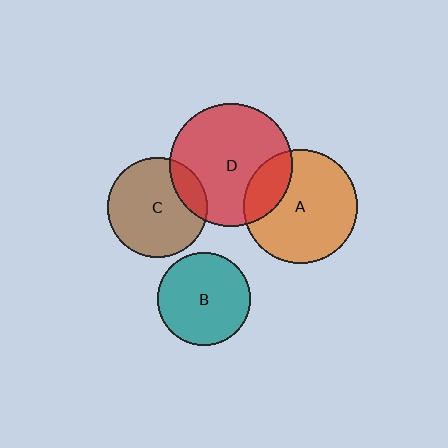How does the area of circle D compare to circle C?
Approximately 1.5 times.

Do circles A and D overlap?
Yes.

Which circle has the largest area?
Circle D (red).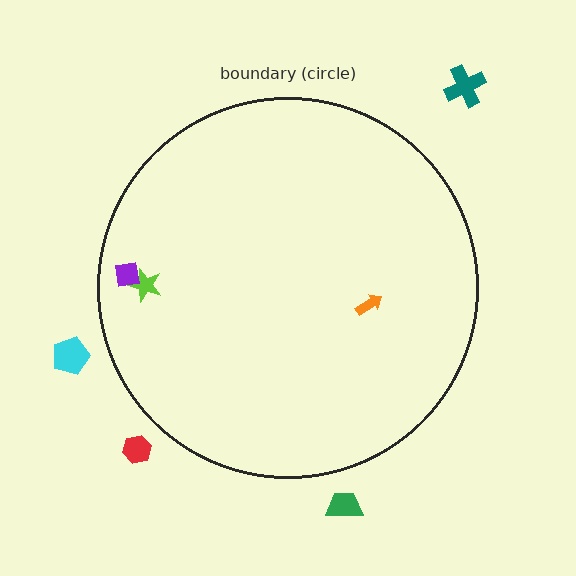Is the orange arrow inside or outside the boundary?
Inside.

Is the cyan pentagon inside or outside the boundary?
Outside.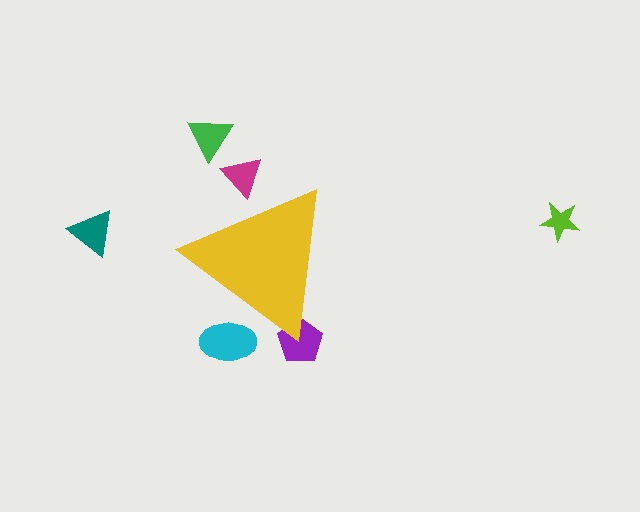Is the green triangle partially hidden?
No, the green triangle is fully visible.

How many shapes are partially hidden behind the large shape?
3 shapes are partially hidden.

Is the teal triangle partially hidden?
No, the teal triangle is fully visible.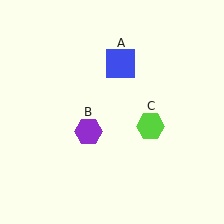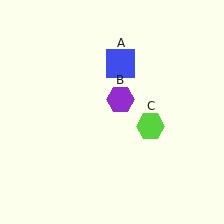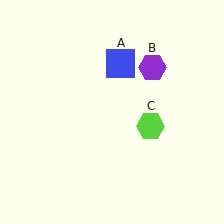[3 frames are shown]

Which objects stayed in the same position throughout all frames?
Blue square (object A) and lime hexagon (object C) remained stationary.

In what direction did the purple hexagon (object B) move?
The purple hexagon (object B) moved up and to the right.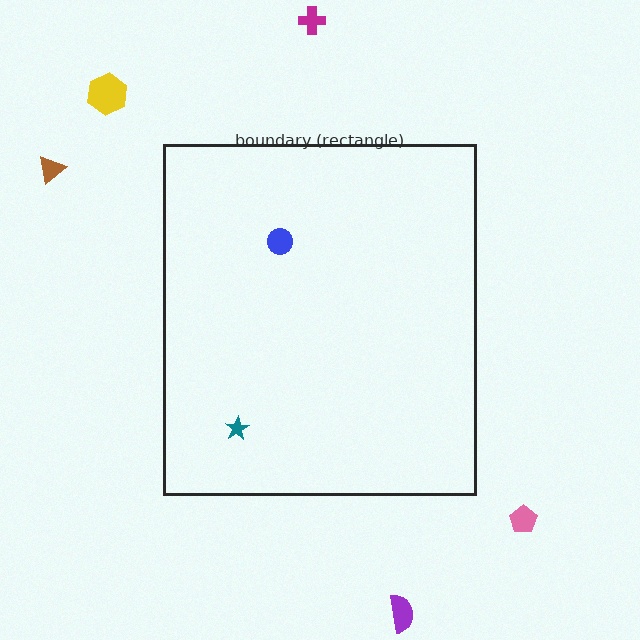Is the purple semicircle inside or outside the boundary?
Outside.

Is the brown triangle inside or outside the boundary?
Outside.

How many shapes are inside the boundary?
2 inside, 5 outside.